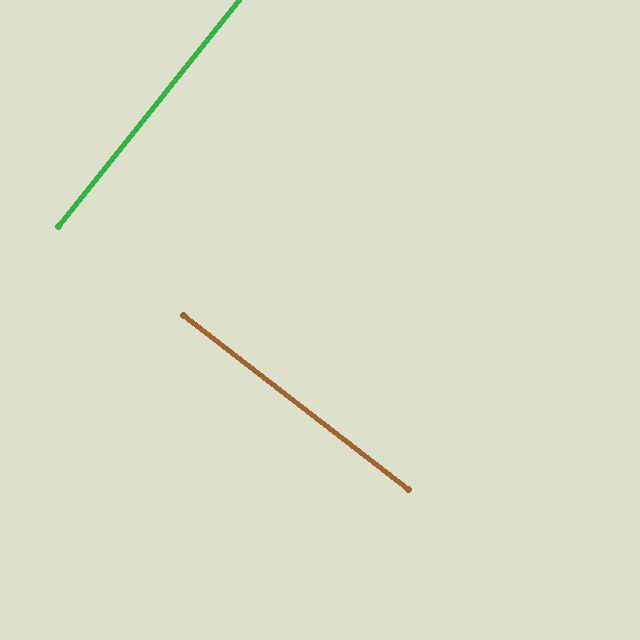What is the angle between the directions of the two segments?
Approximately 89 degrees.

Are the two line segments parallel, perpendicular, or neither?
Perpendicular — they meet at approximately 89°.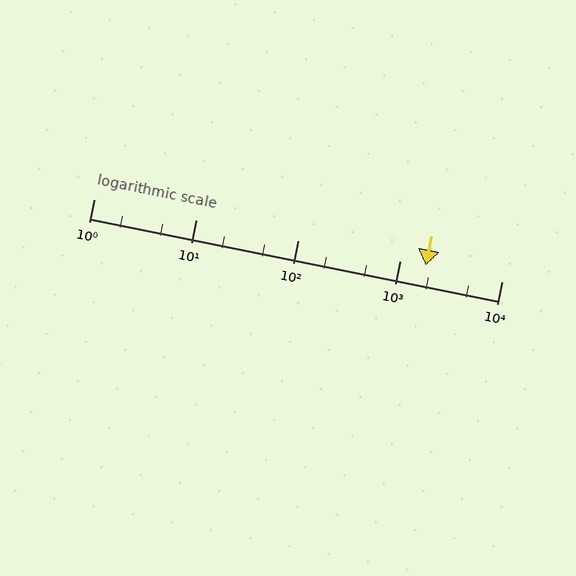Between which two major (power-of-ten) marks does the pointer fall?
The pointer is between 1000 and 10000.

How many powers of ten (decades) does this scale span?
The scale spans 4 decades, from 1 to 10000.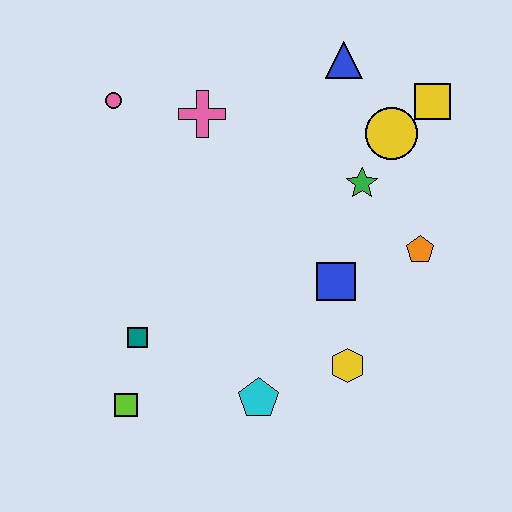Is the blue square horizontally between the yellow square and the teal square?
Yes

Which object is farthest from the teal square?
The yellow square is farthest from the teal square.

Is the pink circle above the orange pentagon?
Yes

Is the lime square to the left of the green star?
Yes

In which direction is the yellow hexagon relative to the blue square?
The yellow hexagon is below the blue square.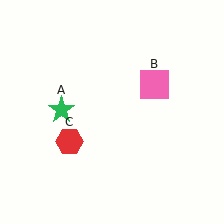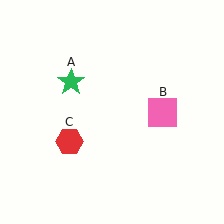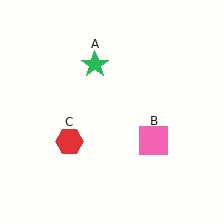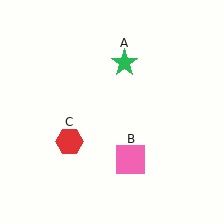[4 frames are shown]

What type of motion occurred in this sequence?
The green star (object A), pink square (object B) rotated clockwise around the center of the scene.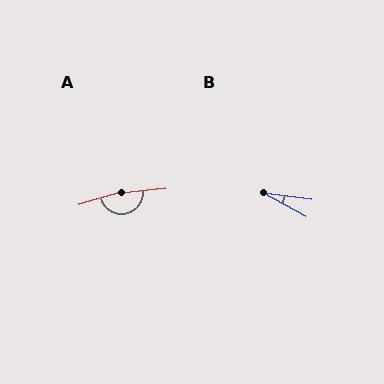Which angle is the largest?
A, at approximately 169 degrees.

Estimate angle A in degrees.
Approximately 169 degrees.